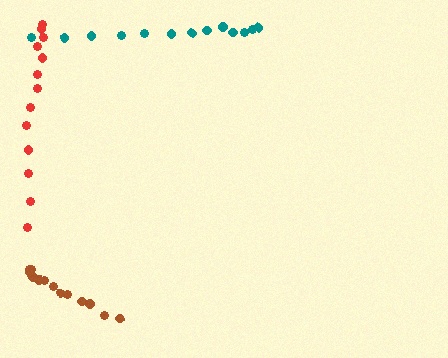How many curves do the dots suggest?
There are 3 distinct paths.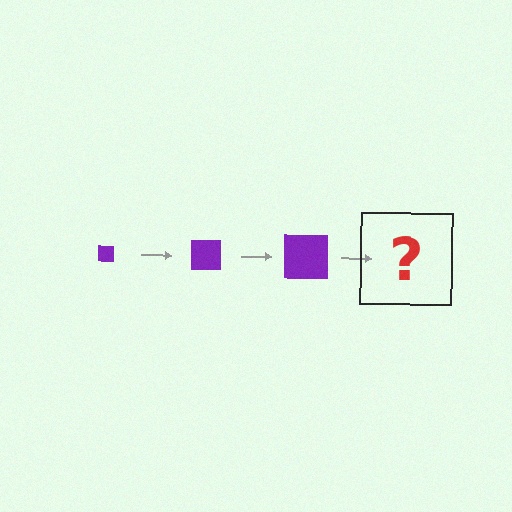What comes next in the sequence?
The next element should be a purple square, larger than the previous one.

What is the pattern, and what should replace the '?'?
The pattern is that the square gets progressively larger each step. The '?' should be a purple square, larger than the previous one.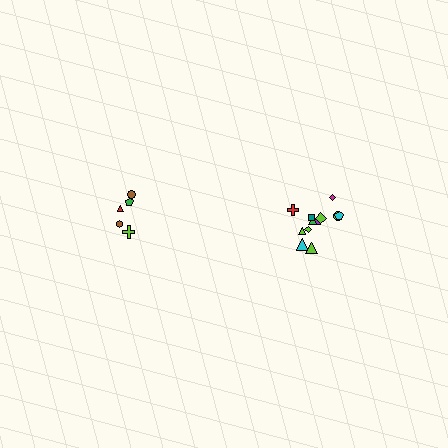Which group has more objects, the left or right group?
The right group.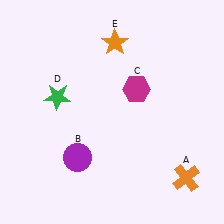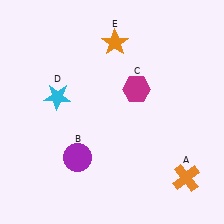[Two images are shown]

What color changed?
The star (D) changed from green in Image 1 to cyan in Image 2.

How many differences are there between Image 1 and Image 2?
There is 1 difference between the two images.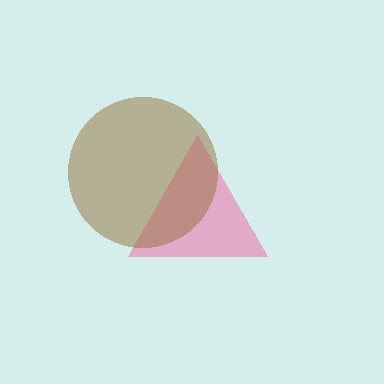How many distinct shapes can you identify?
There are 2 distinct shapes: a pink triangle, a brown circle.